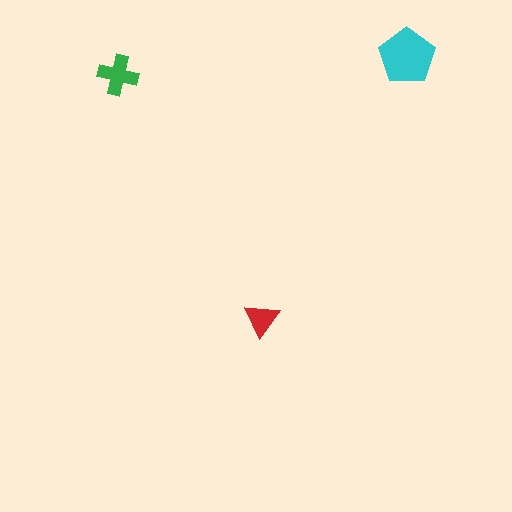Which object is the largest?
The cyan pentagon.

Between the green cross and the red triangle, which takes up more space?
The green cross.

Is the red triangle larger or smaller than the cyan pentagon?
Smaller.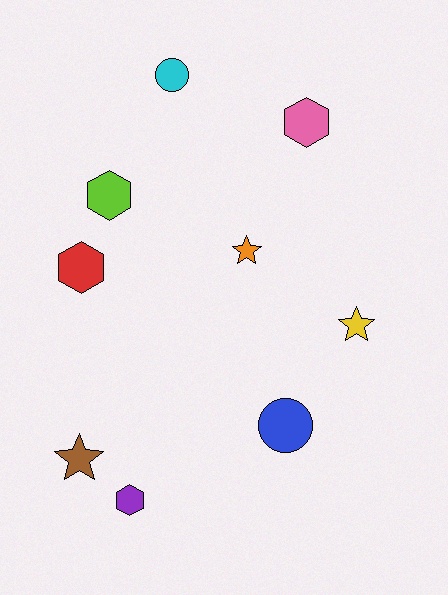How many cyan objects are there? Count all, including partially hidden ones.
There is 1 cyan object.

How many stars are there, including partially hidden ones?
There are 3 stars.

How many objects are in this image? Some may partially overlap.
There are 9 objects.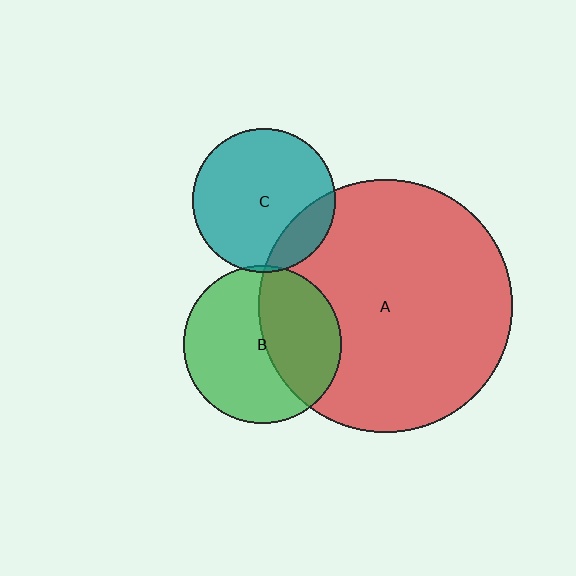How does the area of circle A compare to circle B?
Approximately 2.6 times.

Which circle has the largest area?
Circle A (red).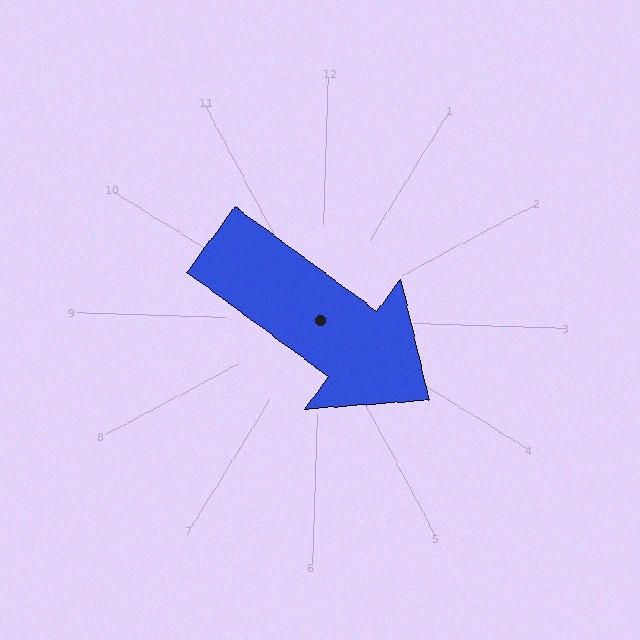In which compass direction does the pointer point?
Southeast.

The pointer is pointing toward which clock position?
Roughly 4 o'clock.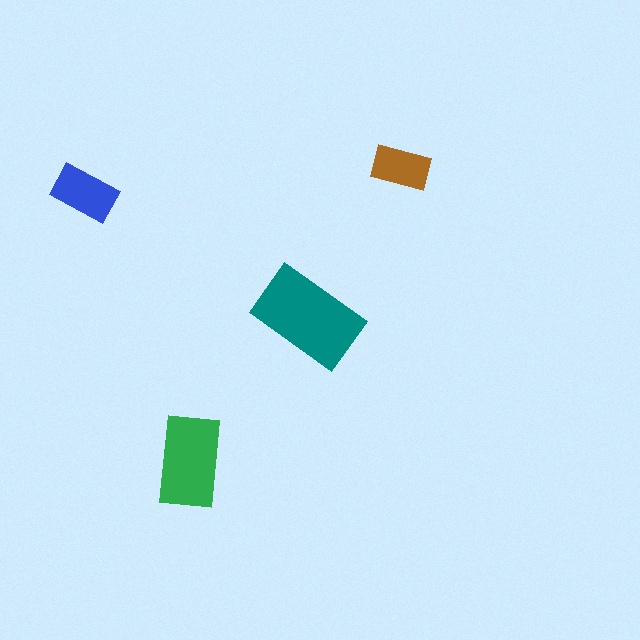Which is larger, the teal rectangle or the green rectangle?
The teal one.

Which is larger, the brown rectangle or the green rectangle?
The green one.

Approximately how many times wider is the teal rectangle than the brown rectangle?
About 2 times wider.